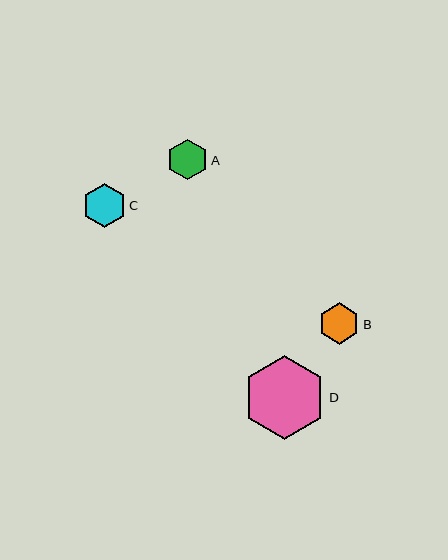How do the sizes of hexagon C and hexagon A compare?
Hexagon C and hexagon A are approximately the same size.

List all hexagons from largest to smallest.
From largest to smallest: D, C, B, A.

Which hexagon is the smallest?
Hexagon A is the smallest with a size of approximately 41 pixels.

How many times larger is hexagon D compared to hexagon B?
Hexagon D is approximately 2.0 times the size of hexagon B.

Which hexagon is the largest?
Hexagon D is the largest with a size of approximately 83 pixels.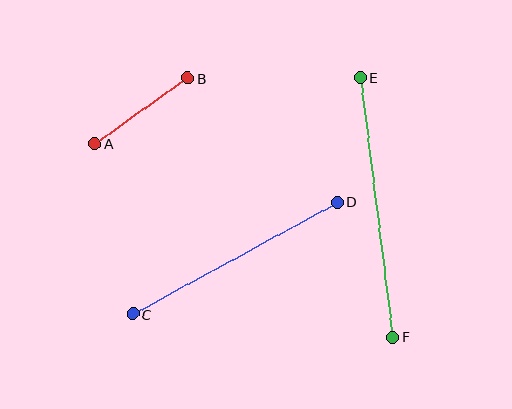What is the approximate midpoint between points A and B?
The midpoint is at approximately (141, 111) pixels.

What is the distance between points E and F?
The distance is approximately 262 pixels.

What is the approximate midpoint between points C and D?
The midpoint is at approximately (235, 258) pixels.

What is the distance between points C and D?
The distance is approximately 233 pixels.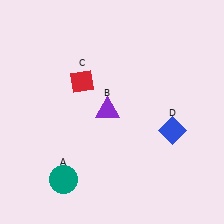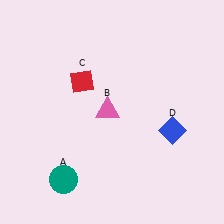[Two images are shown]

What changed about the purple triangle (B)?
In Image 1, B is purple. In Image 2, it changed to pink.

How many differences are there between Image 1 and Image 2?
There is 1 difference between the two images.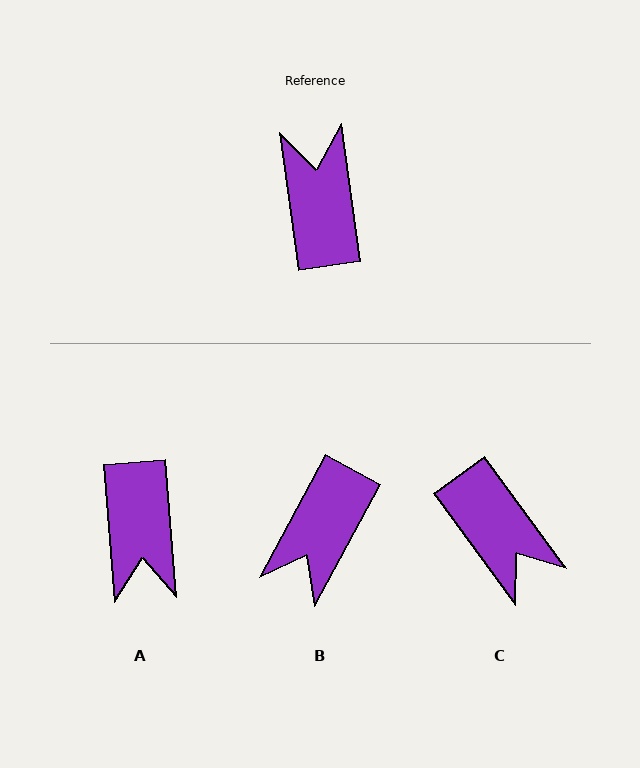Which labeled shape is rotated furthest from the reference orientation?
A, about 177 degrees away.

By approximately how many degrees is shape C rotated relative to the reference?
Approximately 152 degrees clockwise.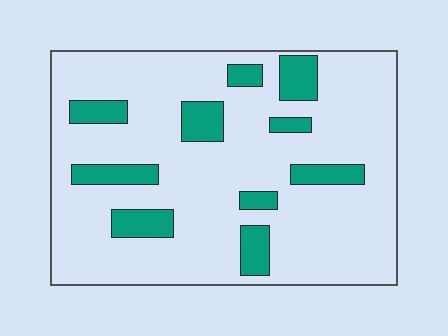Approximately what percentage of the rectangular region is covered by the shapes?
Approximately 15%.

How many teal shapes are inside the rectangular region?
10.